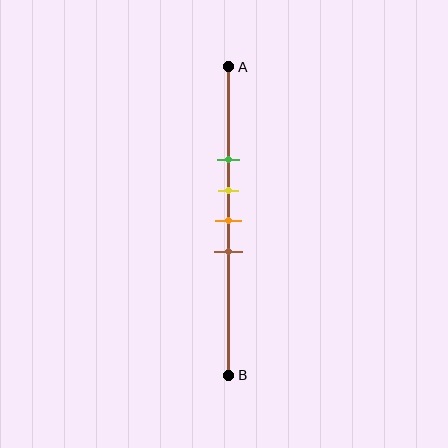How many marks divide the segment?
There are 4 marks dividing the segment.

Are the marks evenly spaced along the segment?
Yes, the marks are approximately evenly spaced.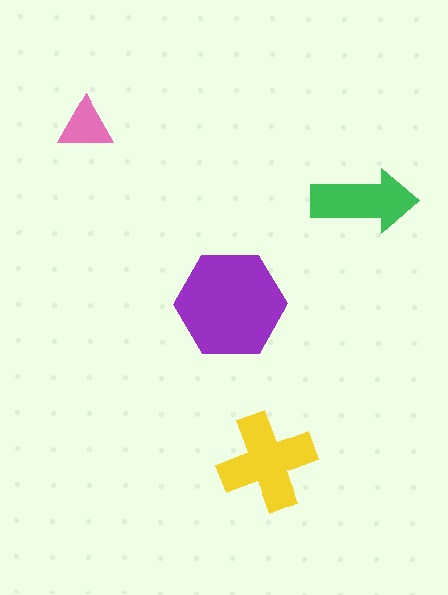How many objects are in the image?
There are 4 objects in the image.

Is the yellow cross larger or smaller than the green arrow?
Larger.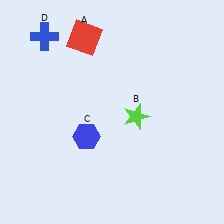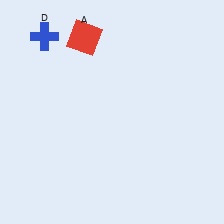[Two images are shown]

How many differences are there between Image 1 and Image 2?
There are 2 differences between the two images.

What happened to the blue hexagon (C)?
The blue hexagon (C) was removed in Image 2. It was in the bottom-left area of Image 1.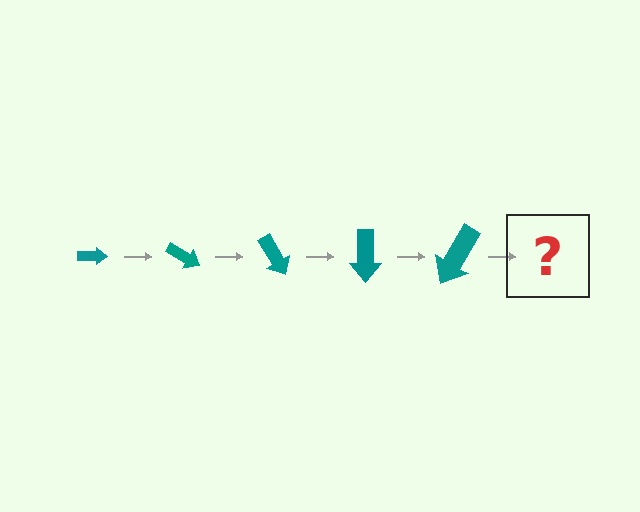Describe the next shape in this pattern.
It should be an arrow, larger than the previous one and rotated 150 degrees from the start.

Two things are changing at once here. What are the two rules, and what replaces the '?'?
The two rules are that the arrow grows larger each step and it rotates 30 degrees each step. The '?' should be an arrow, larger than the previous one and rotated 150 degrees from the start.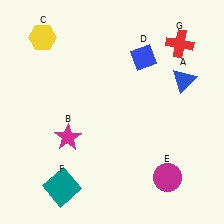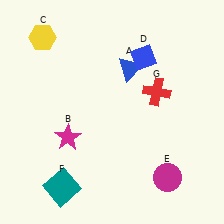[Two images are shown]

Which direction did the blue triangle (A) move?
The blue triangle (A) moved left.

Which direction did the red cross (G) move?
The red cross (G) moved down.